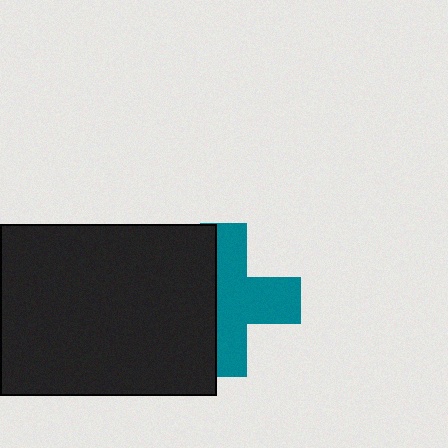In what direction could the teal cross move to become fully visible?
The teal cross could move right. That would shift it out from behind the black rectangle entirely.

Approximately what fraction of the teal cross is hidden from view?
Roughly 42% of the teal cross is hidden behind the black rectangle.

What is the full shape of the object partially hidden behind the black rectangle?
The partially hidden object is a teal cross.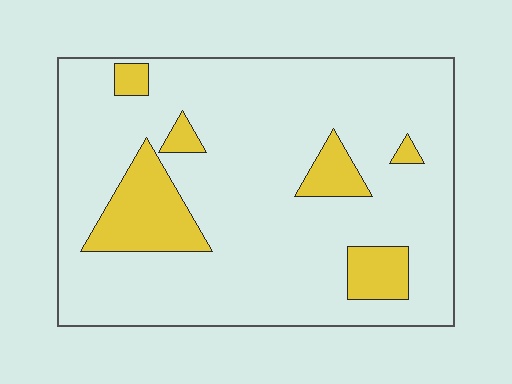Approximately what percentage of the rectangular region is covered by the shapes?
Approximately 15%.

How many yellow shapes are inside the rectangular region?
6.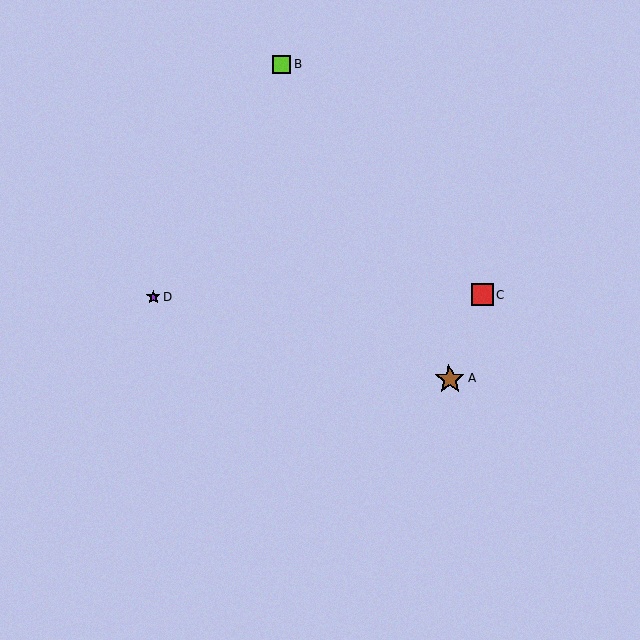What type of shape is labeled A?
Shape A is a brown star.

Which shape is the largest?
The brown star (labeled A) is the largest.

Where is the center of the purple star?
The center of the purple star is at (153, 297).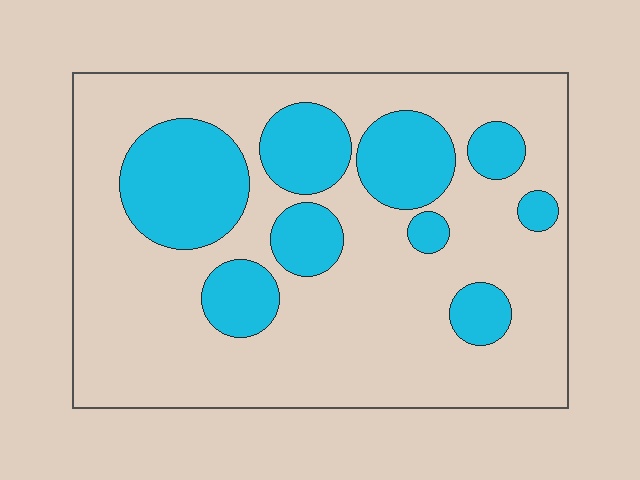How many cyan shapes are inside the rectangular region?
9.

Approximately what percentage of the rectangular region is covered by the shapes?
Approximately 30%.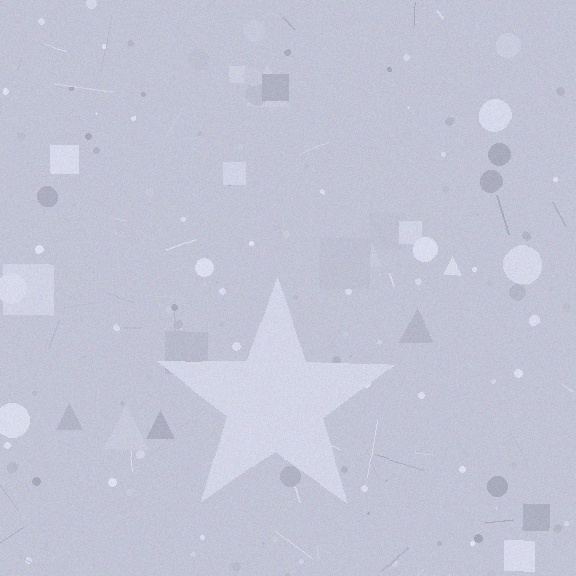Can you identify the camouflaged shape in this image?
The camouflaged shape is a star.